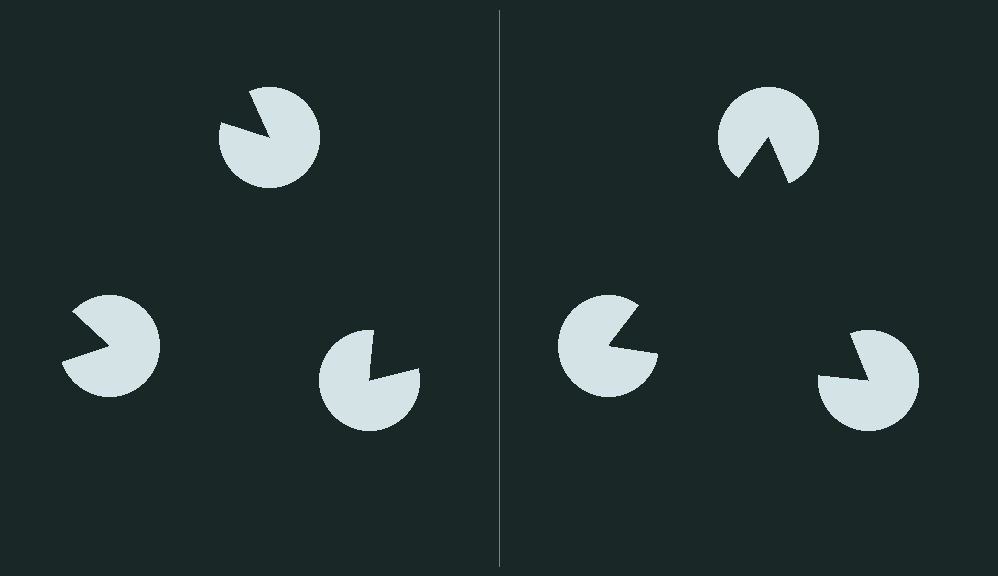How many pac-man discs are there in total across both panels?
6 — 3 on each side.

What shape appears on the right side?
An illusory triangle.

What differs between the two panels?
The pac-man discs are positioned identically on both sides; only the wedge orientations differ. On the right they align to a triangle; on the left they are misaligned.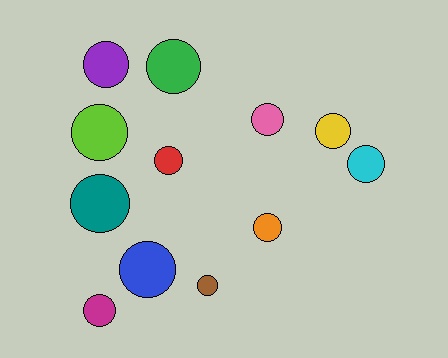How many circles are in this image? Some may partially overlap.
There are 12 circles.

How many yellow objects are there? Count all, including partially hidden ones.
There is 1 yellow object.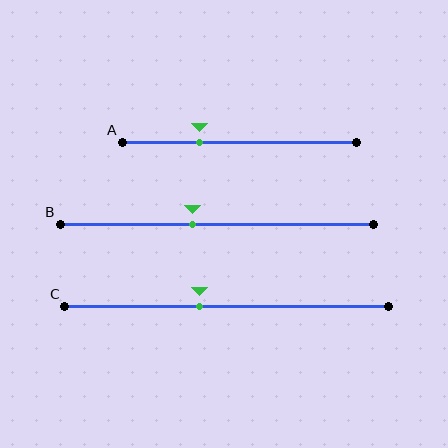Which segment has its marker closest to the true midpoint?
Segment B has its marker closest to the true midpoint.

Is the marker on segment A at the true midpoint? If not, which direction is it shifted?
No, the marker on segment A is shifted to the left by about 17% of the segment length.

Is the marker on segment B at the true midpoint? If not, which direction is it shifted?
No, the marker on segment B is shifted to the left by about 8% of the segment length.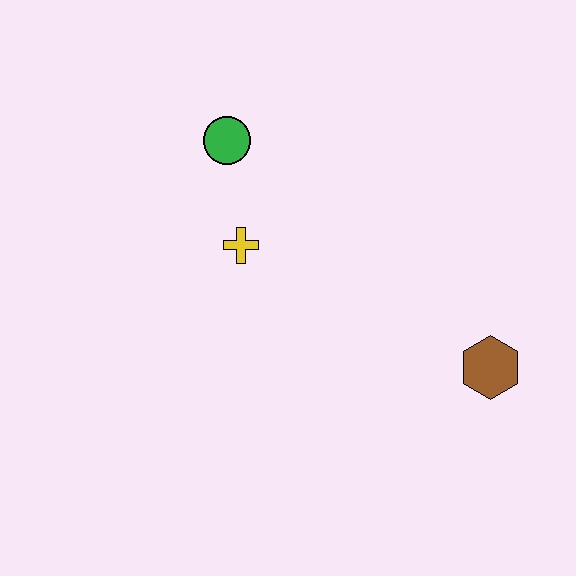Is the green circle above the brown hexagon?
Yes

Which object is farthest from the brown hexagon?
The green circle is farthest from the brown hexagon.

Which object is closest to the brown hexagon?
The yellow cross is closest to the brown hexagon.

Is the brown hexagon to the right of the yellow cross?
Yes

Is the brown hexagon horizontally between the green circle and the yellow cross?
No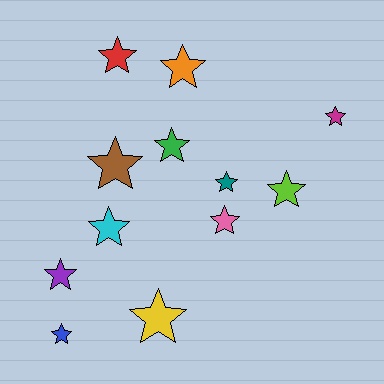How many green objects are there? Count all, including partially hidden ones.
There is 1 green object.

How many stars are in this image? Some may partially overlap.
There are 12 stars.